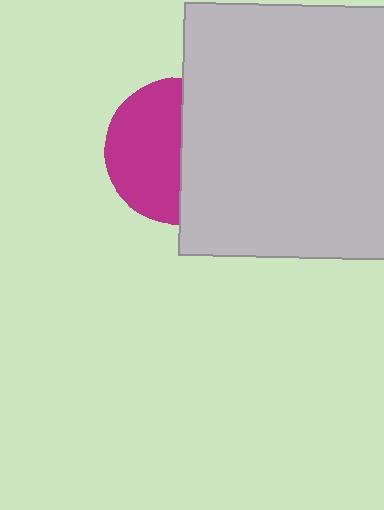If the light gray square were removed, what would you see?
You would see the complete magenta circle.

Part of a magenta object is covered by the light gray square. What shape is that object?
It is a circle.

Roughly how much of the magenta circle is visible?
About half of it is visible (roughly 51%).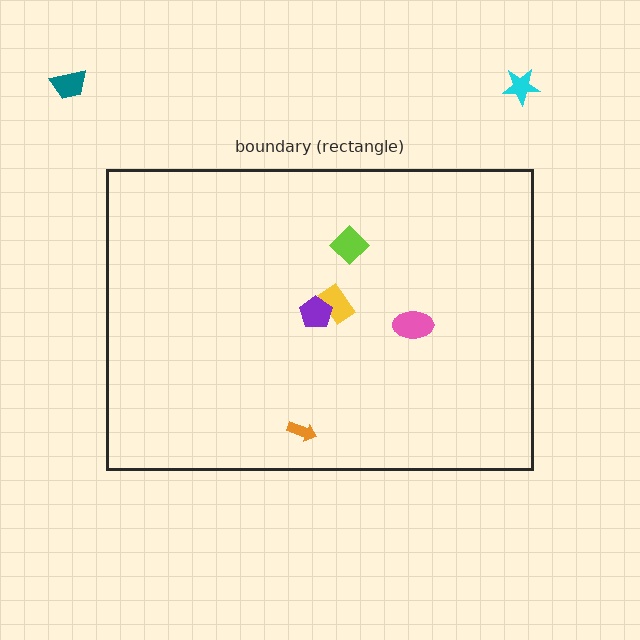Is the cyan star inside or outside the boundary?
Outside.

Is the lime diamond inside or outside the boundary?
Inside.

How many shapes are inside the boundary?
5 inside, 2 outside.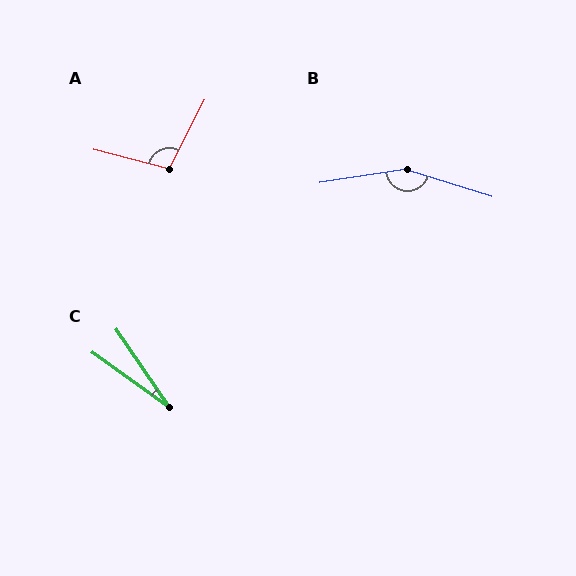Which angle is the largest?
B, at approximately 154 degrees.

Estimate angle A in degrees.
Approximately 102 degrees.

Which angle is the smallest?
C, at approximately 20 degrees.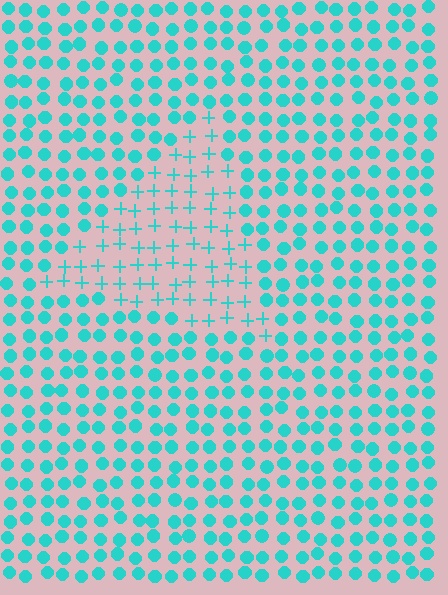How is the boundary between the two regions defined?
The boundary is defined by a change in element shape: plus signs inside vs. circles outside. All elements share the same color and spacing.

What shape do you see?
I see a triangle.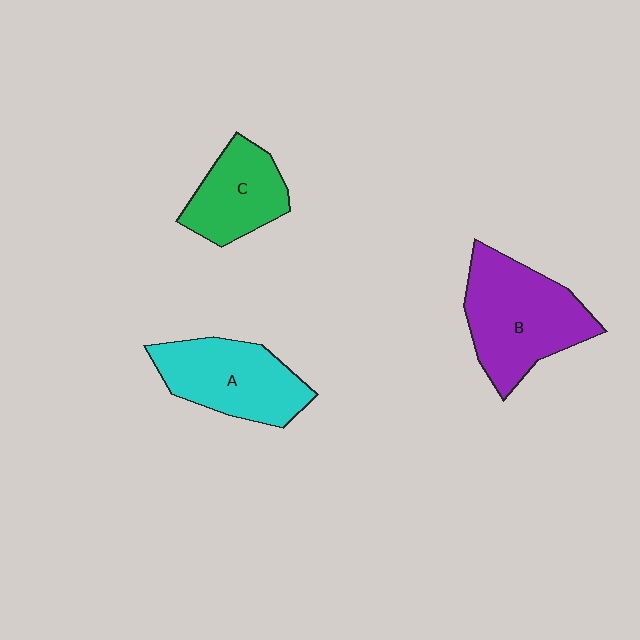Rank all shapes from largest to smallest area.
From largest to smallest: B (purple), A (cyan), C (green).